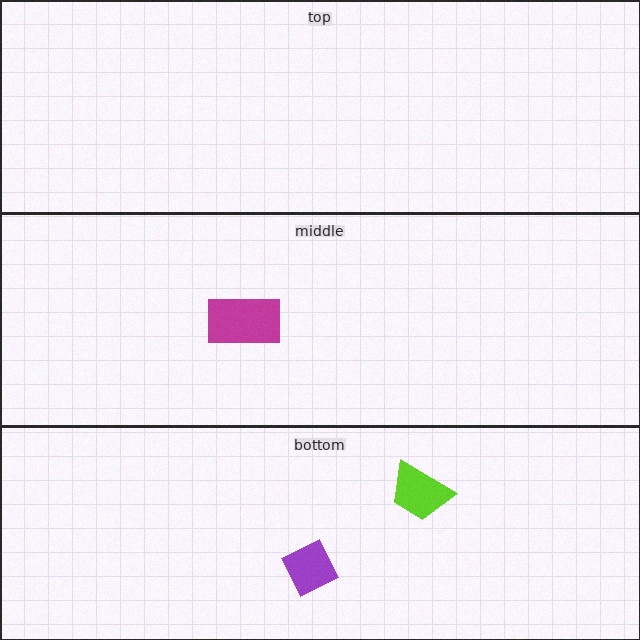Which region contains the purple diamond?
The bottom region.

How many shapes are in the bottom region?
2.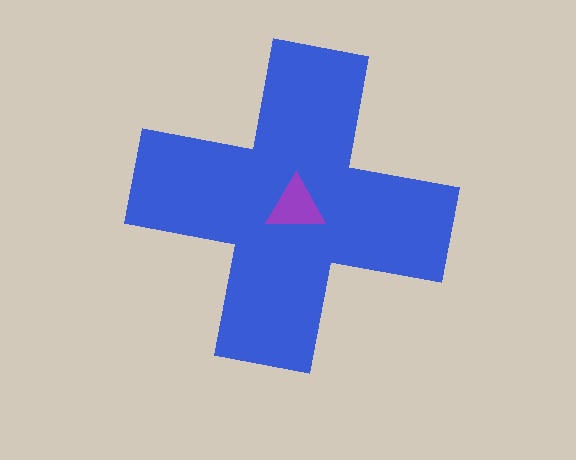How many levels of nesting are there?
2.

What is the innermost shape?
The purple triangle.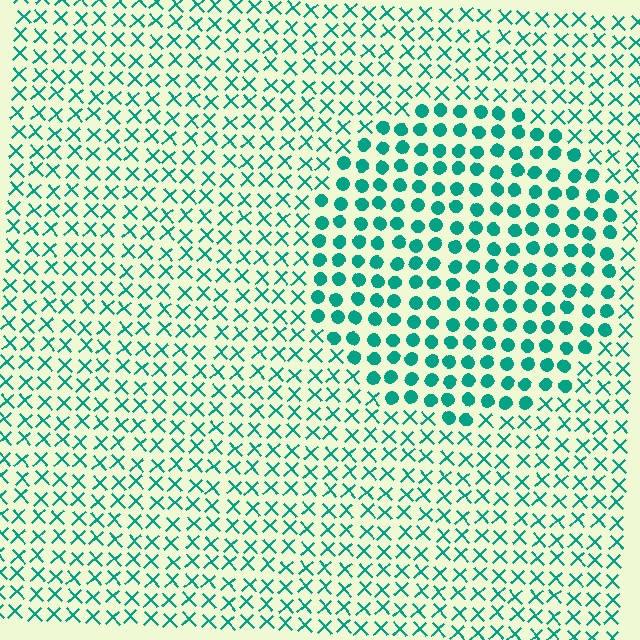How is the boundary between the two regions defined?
The boundary is defined by a change in element shape: circles inside vs. X marks outside. All elements share the same color and spacing.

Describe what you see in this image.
The image is filled with small teal elements arranged in a uniform grid. A circle-shaped region contains circles, while the surrounding area contains X marks. The boundary is defined purely by the change in element shape.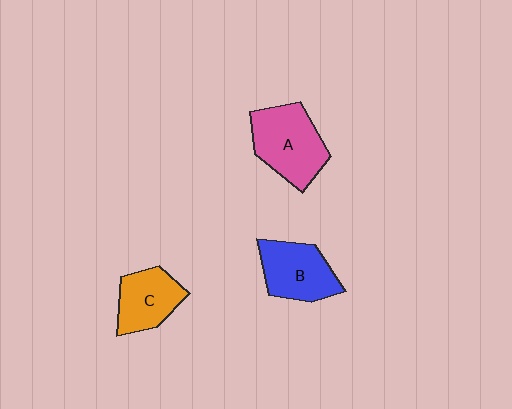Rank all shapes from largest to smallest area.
From largest to smallest: A (pink), B (blue), C (orange).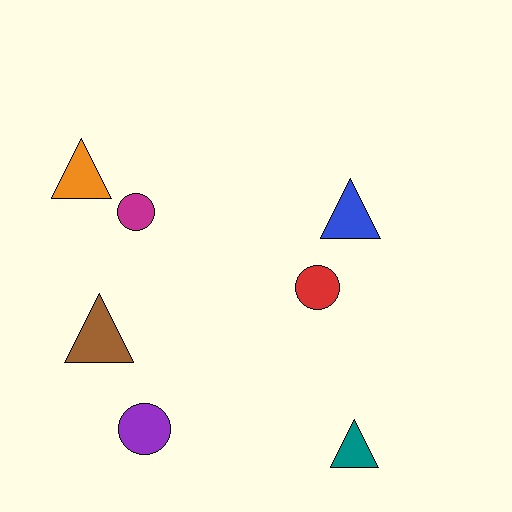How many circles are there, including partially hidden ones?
There are 3 circles.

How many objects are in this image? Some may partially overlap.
There are 7 objects.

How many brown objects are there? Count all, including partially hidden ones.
There is 1 brown object.